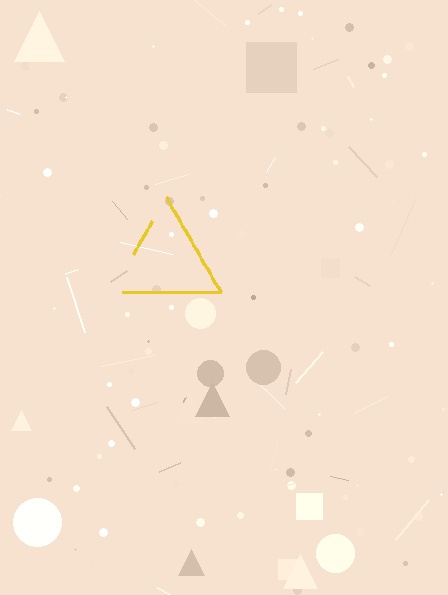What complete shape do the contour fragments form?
The contour fragments form a triangle.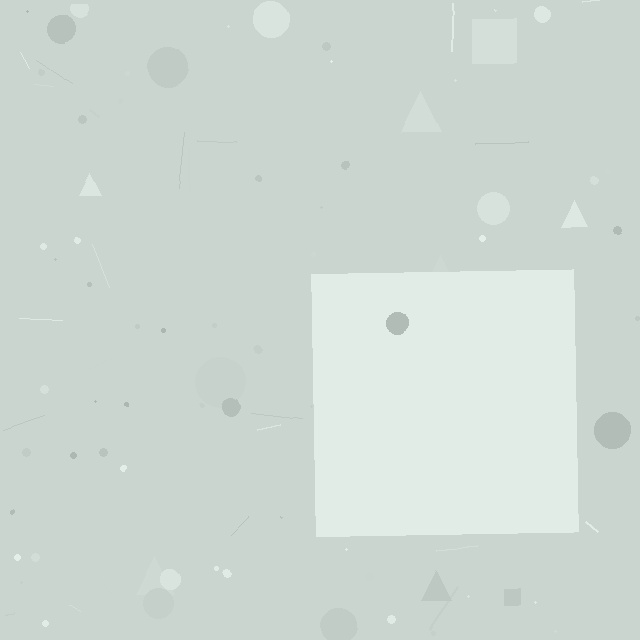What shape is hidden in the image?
A square is hidden in the image.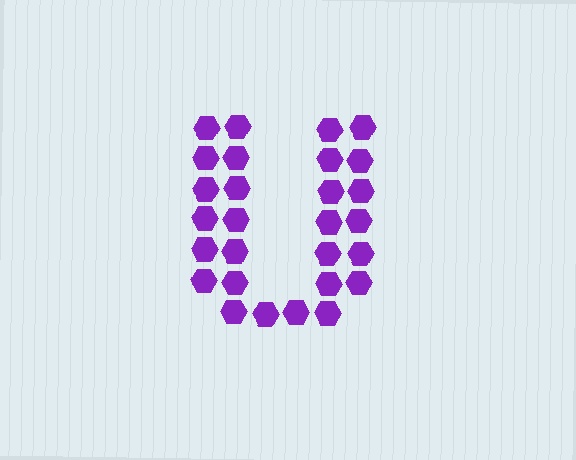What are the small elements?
The small elements are hexagons.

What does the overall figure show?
The overall figure shows the letter U.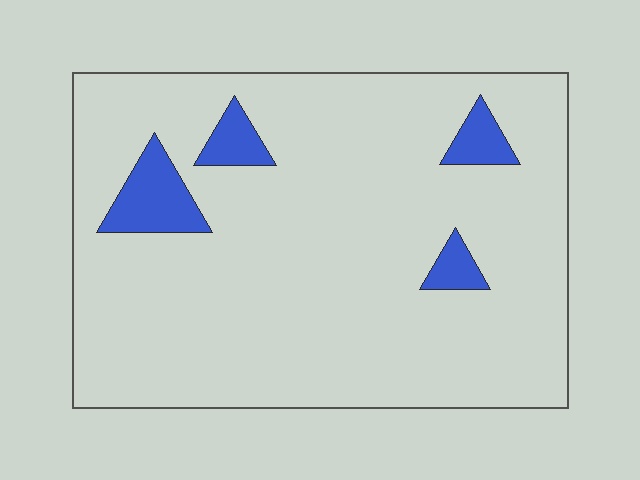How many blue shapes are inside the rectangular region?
4.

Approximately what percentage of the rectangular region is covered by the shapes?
Approximately 10%.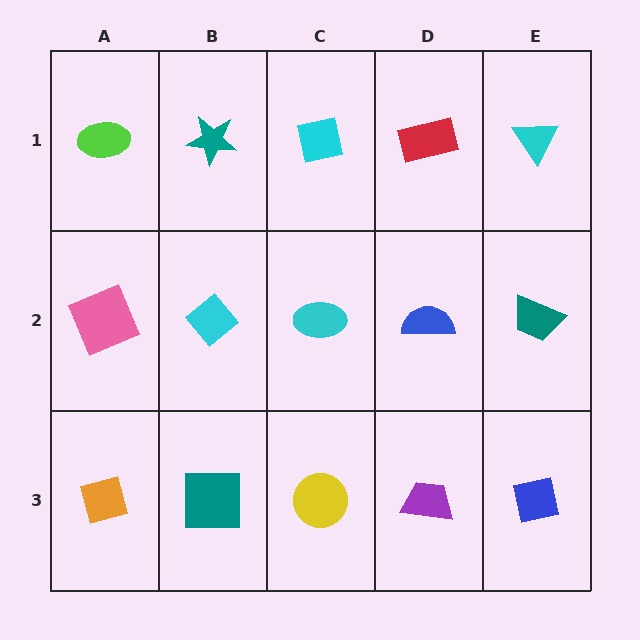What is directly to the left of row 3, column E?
A purple trapezoid.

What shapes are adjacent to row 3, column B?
A cyan diamond (row 2, column B), an orange square (row 3, column A), a yellow circle (row 3, column C).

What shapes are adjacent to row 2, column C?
A cyan square (row 1, column C), a yellow circle (row 3, column C), a cyan diamond (row 2, column B), a blue semicircle (row 2, column D).